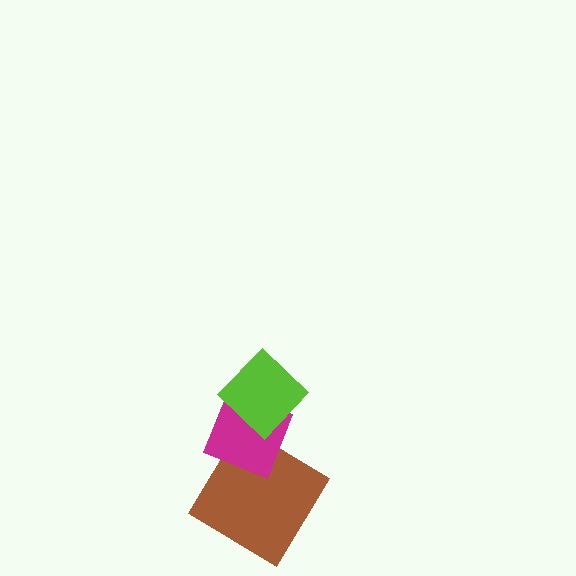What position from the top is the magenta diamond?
The magenta diamond is 2nd from the top.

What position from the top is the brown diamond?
The brown diamond is 3rd from the top.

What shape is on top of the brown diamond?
The magenta diamond is on top of the brown diamond.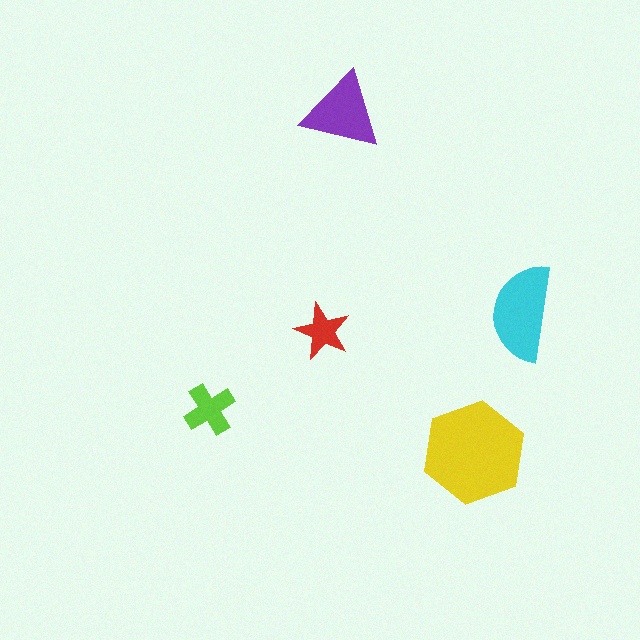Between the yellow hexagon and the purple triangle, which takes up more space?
The yellow hexagon.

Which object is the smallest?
The red star.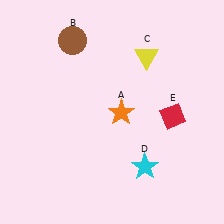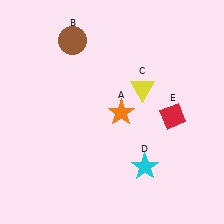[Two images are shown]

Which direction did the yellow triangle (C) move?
The yellow triangle (C) moved down.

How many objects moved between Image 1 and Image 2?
1 object moved between the two images.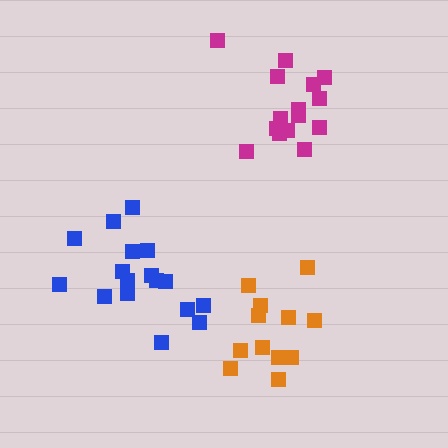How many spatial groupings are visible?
There are 3 spatial groupings.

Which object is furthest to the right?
The magenta cluster is rightmost.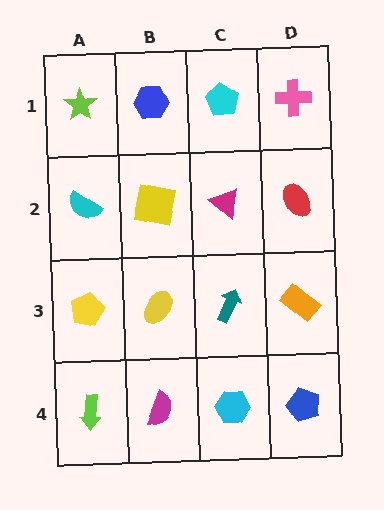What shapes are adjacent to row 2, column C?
A cyan pentagon (row 1, column C), a teal arrow (row 3, column C), a yellow square (row 2, column B), a red ellipse (row 2, column D).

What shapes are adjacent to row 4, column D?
An orange rectangle (row 3, column D), a cyan hexagon (row 4, column C).